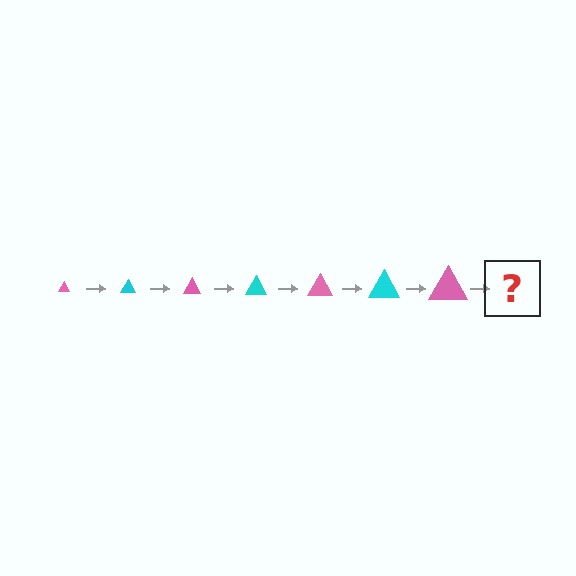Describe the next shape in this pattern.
It should be a cyan triangle, larger than the previous one.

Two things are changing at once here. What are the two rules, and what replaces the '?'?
The two rules are that the triangle grows larger each step and the color cycles through pink and cyan. The '?' should be a cyan triangle, larger than the previous one.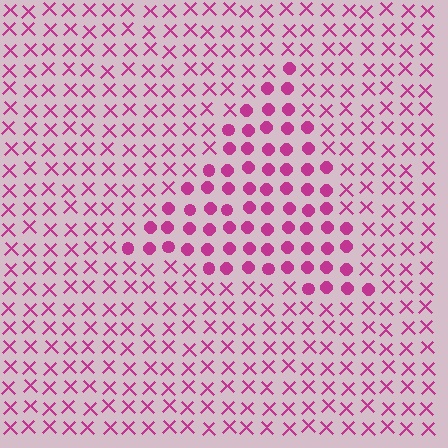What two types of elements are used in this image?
The image uses circles inside the triangle region and X marks outside it.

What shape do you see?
I see a triangle.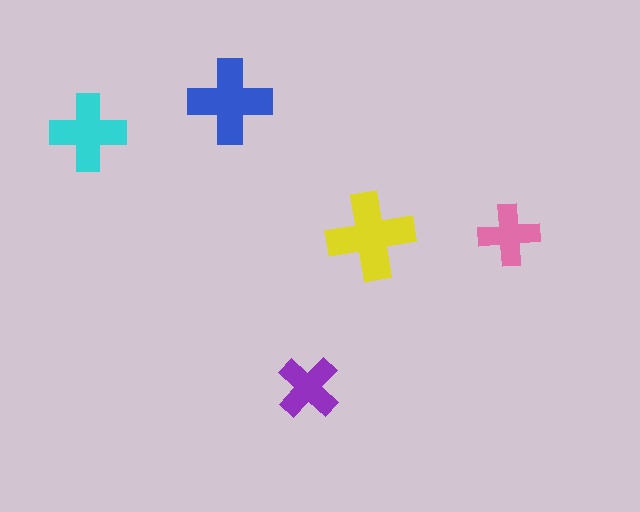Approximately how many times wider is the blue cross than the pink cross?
About 1.5 times wider.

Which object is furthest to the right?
The pink cross is rightmost.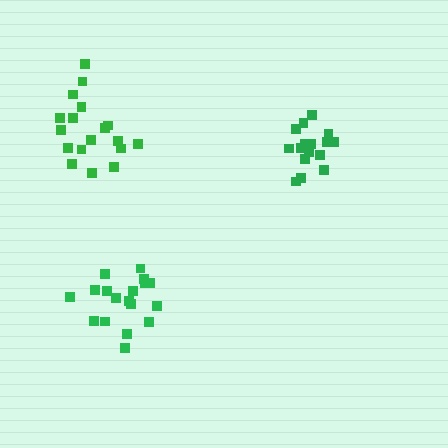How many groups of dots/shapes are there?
There are 3 groups.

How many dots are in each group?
Group 1: 17 dots, Group 2: 18 dots, Group 3: 18 dots (53 total).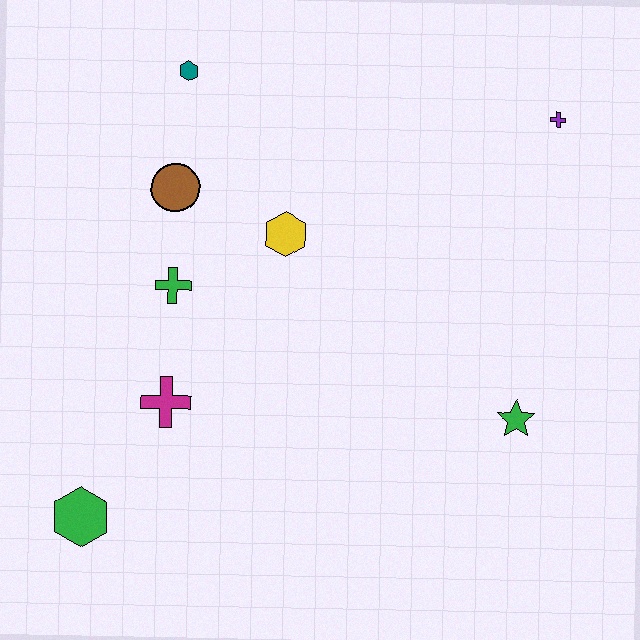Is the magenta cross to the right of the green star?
No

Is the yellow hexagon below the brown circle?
Yes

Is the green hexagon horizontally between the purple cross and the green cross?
No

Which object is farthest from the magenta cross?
The purple cross is farthest from the magenta cross.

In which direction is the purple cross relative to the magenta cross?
The purple cross is to the right of the magenta cross.